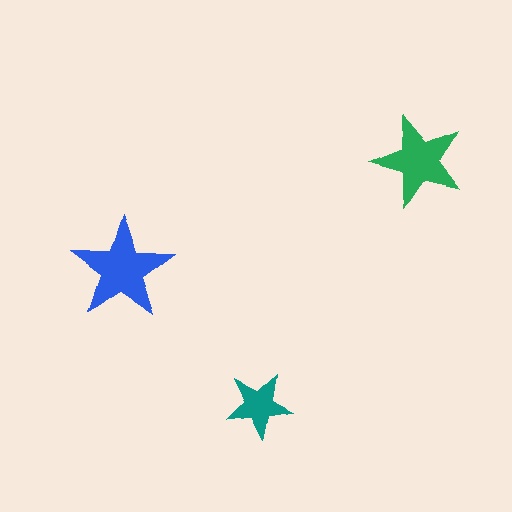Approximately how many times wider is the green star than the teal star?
About 1.5 times wider.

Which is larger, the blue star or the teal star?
The blue one.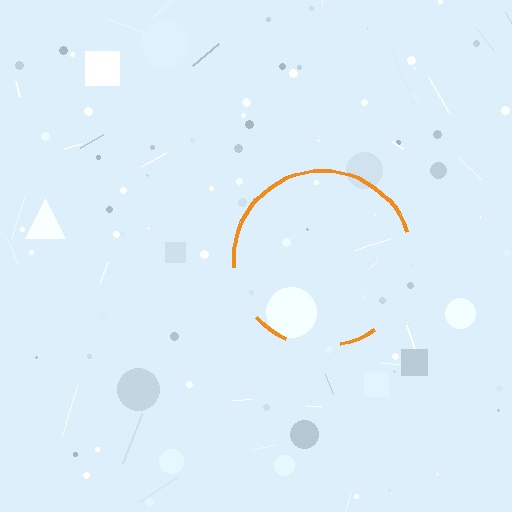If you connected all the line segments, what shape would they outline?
They would outline a circle.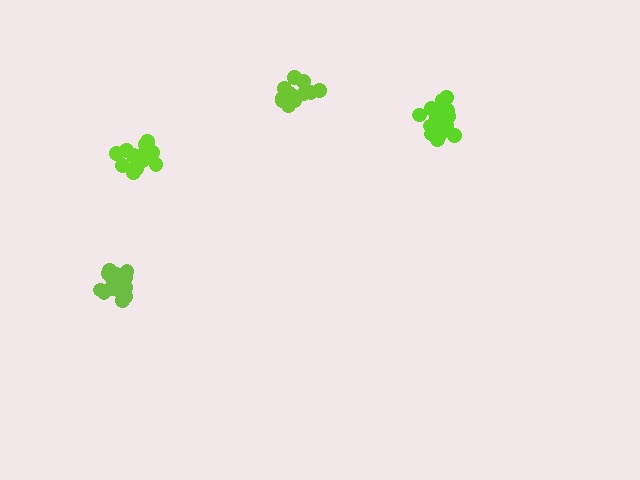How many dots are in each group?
Group 1: 19 dots, Group 2: 17 dots, Group 3: 14 dots, Group 4: 18 dots (68 total).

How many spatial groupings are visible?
There are 4 spatial groupings.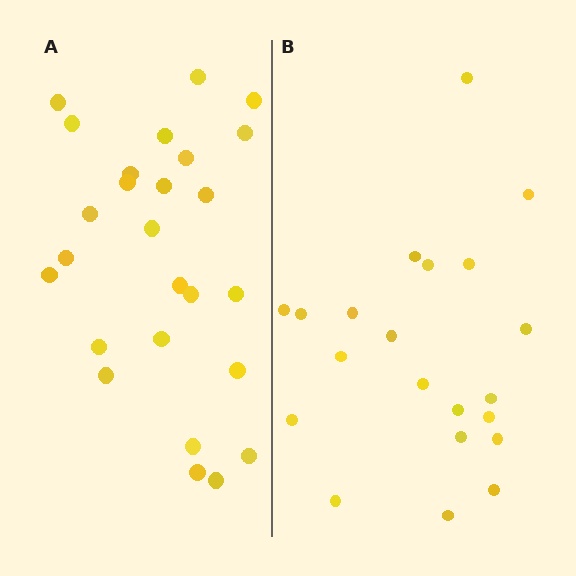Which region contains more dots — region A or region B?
Region A (the left region) has more dots.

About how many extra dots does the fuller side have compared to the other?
Region A has about 5 more dots than region B.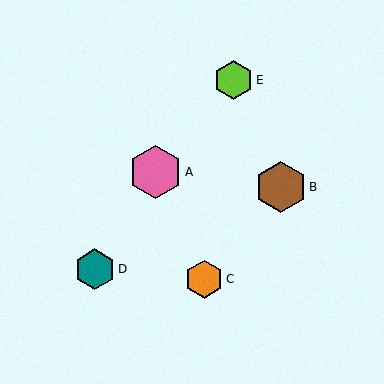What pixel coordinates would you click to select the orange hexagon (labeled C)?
Click at (204, 279) to select the orange hexagon C.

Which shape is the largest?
The pink hexagon (labeled A) is the largest.